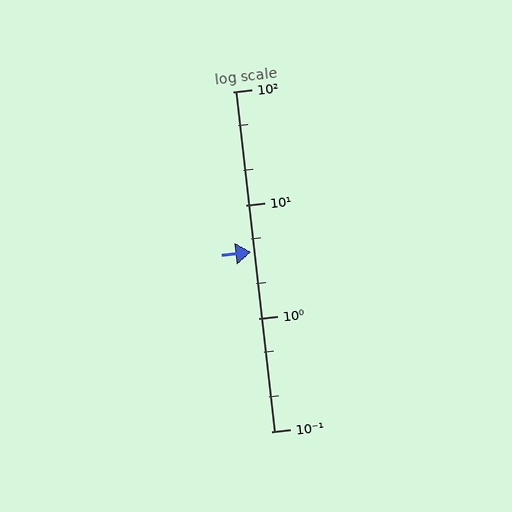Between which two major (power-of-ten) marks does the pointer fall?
The pointer is between 1 and 10.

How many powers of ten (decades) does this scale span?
The scale spans 3 decades, from 0.1 to 100.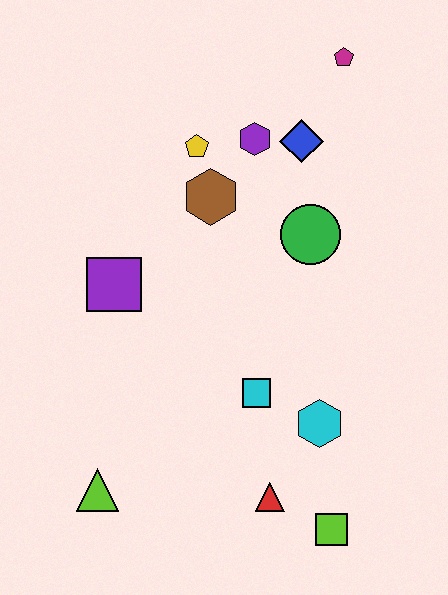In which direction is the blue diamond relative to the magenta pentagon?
The blue diamond is below the magenta pentagon.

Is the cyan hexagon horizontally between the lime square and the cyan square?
Yes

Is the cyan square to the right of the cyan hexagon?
No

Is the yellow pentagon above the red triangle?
Yes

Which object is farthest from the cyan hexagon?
The magenta pentagon is farthest from the cyan hexagon.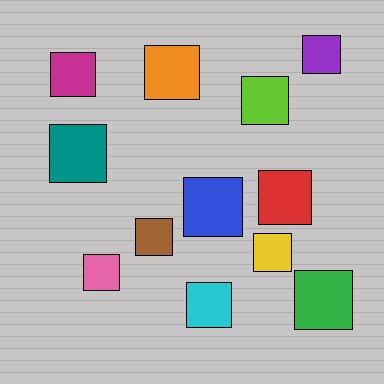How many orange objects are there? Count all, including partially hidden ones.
There is 1 orange object.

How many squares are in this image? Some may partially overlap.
There are 12 squares.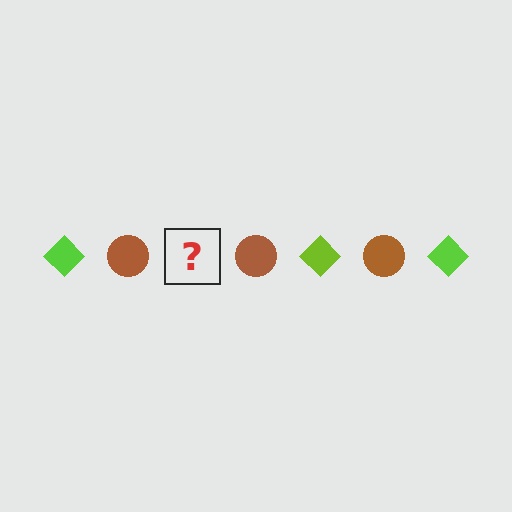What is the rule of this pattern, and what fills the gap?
The rule is that the pattern alternates between lime diamond and brown circle. The gap should be filled with a lime diamond.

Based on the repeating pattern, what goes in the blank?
The blank should be a lime diamond.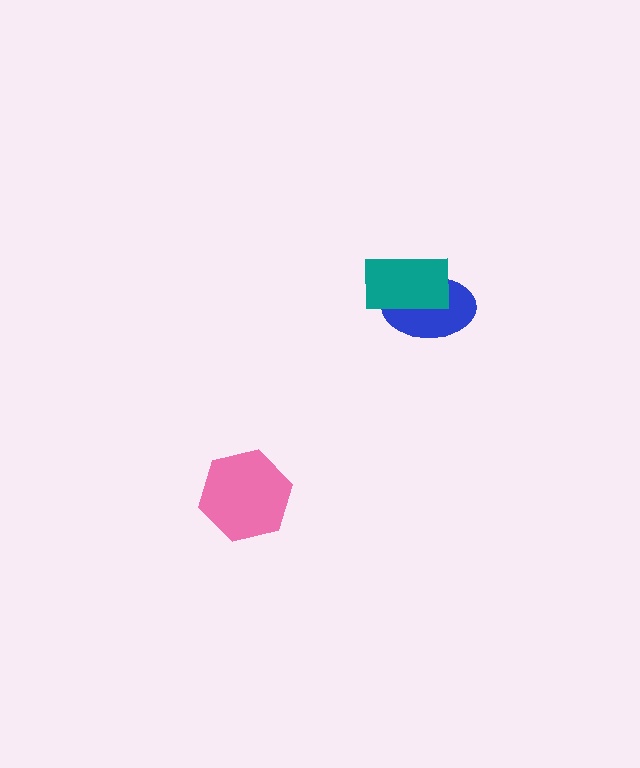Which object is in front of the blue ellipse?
The teal rectangle is in front of the blue ellipse.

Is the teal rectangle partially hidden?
No, no other shape covers it.